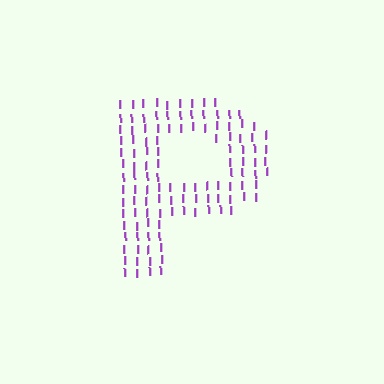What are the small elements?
The small elements are letter I's.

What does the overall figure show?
The overall figure shows the letter P.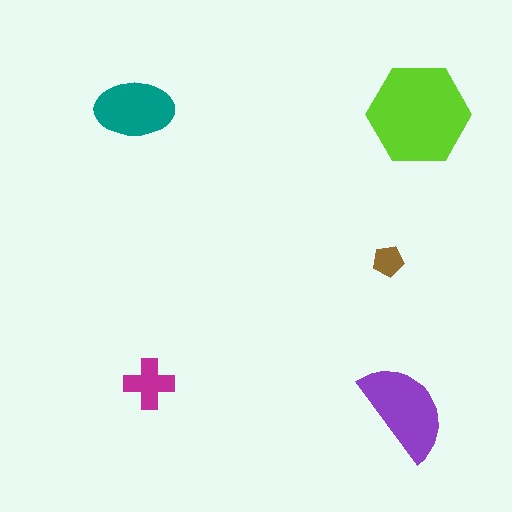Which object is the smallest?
The brown pentagon.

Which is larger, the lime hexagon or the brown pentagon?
The lime hexagon.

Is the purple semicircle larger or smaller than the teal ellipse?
Larger.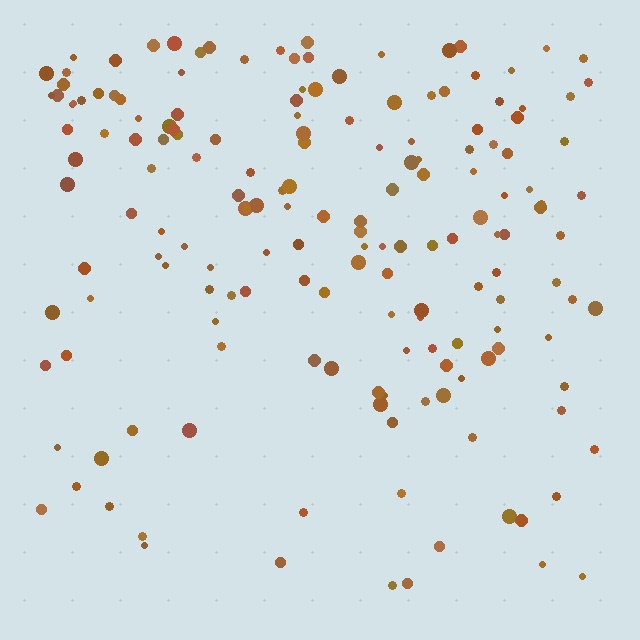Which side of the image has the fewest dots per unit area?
The bottom.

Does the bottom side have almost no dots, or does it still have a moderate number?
Still a moderate number, just noticeably fewer than the top.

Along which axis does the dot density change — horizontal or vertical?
Vertical.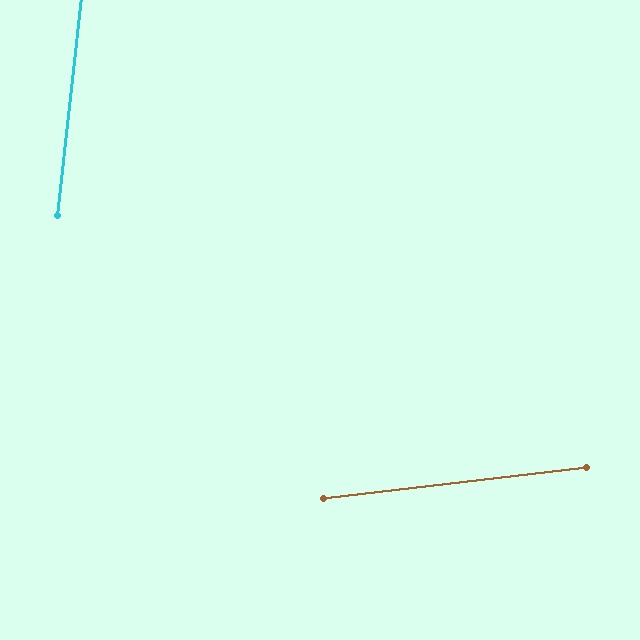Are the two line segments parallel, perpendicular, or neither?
Neither parallel nor perpendicular — they differ by about 77°.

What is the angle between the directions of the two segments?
Approximately 77 degrees.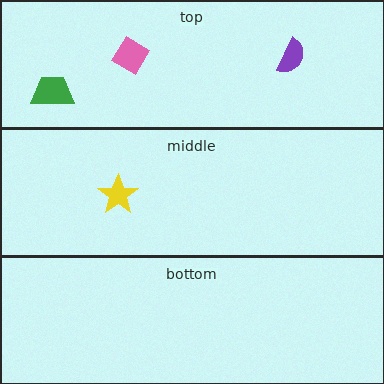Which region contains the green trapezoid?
The top region.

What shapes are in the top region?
The purple semicircle, the pink diamond, the green trapezoid.